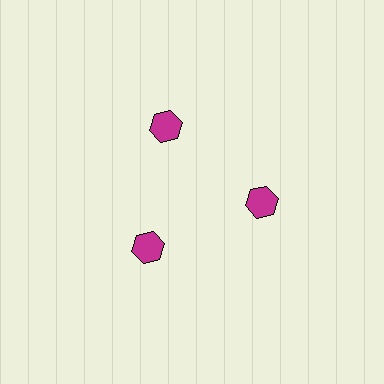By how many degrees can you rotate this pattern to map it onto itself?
The pattern maps onto itself every 120 degrees of rotation.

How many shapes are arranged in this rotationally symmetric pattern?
There are 3 shapes, arranged in 3 groups of 1.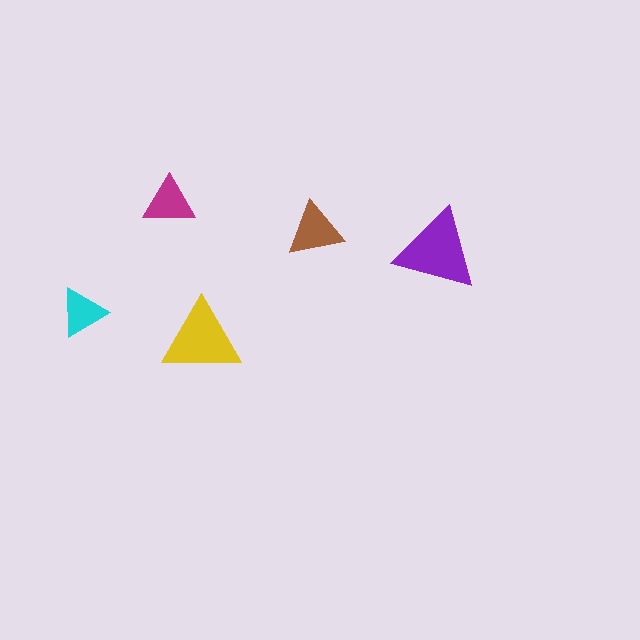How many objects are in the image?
There are 5 objects in the image.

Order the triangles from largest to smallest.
the purple one, the yellow one, the brown one, the magenta one, the cyan one.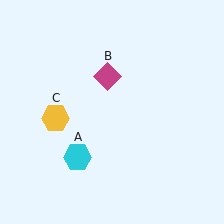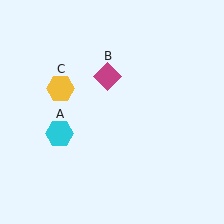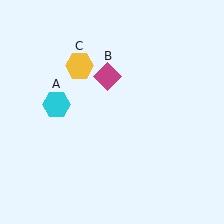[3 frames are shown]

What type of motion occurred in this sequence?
The cyan hexagon (object A), yellow hexagon (object C) rotated clockwise around the center of the scene.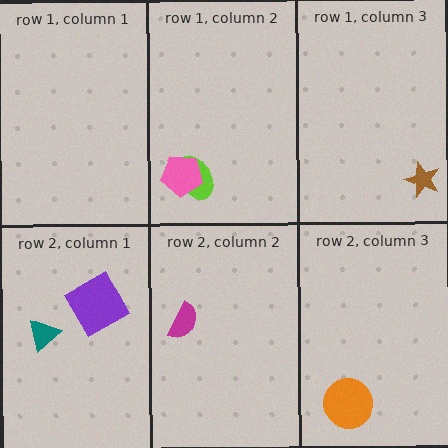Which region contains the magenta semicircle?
The row 2, column 2 region.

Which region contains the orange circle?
The row 2, column 3 region.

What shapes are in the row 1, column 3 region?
The brown star.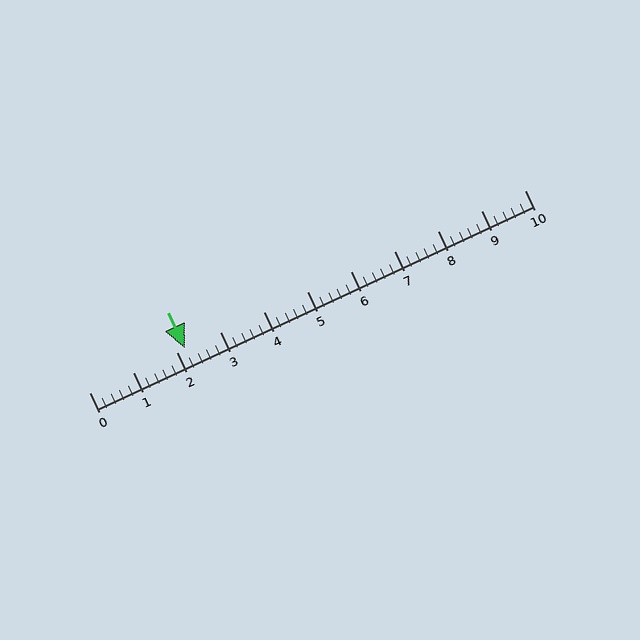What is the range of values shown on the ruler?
The ruler shows values from 0 to 10.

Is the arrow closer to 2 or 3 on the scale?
The arrow is closer to 2.